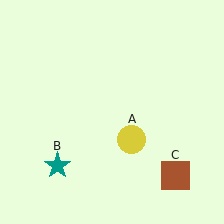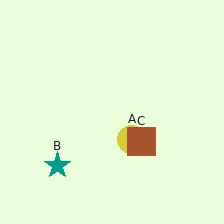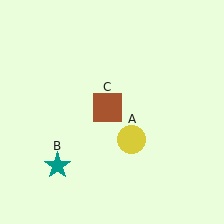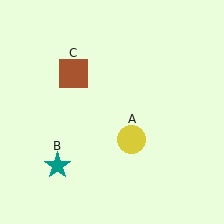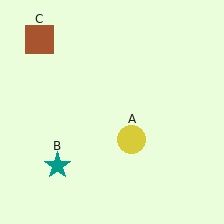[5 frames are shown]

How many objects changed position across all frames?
1 object changed position: brown square (object C).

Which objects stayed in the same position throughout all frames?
Yellow circle (object A) and teal star (object B) remained stationary.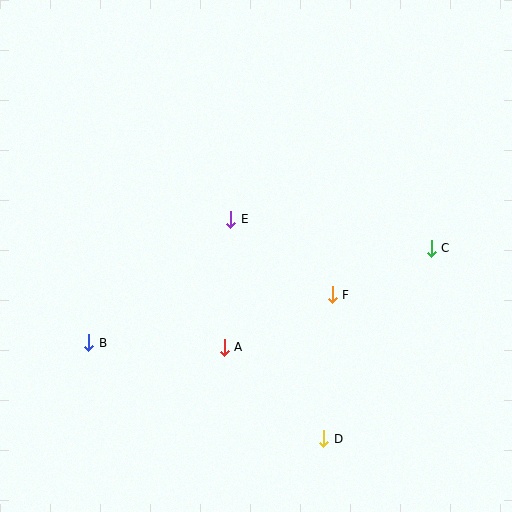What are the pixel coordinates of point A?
Point A is at (224, 347).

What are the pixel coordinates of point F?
Point F is at (332, 295).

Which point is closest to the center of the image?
Point E at (231, 219) is closest to the center.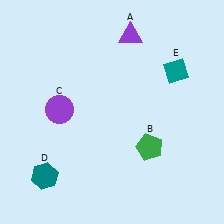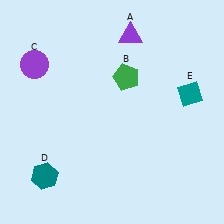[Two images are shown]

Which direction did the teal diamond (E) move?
The teal diamond (E) moved down.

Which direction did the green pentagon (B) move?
The green pentagon (B) moved up.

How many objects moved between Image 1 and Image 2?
3 objects moved between the two images.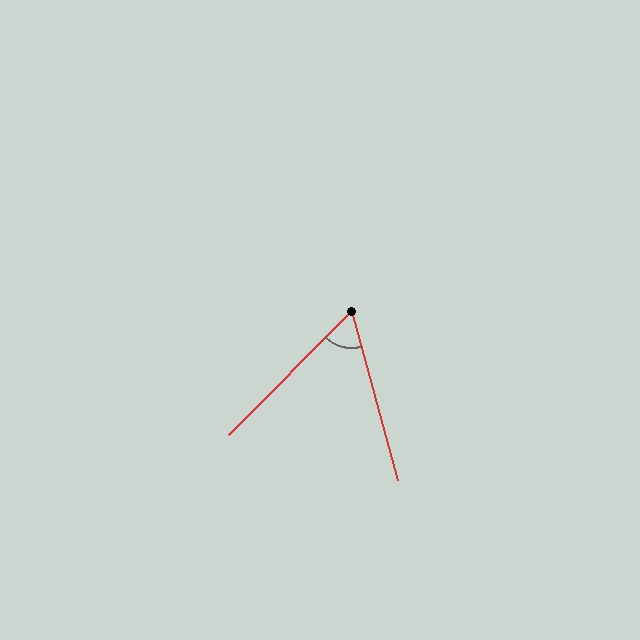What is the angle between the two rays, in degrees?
Approximately 60 degrees.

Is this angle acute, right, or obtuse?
It is acute.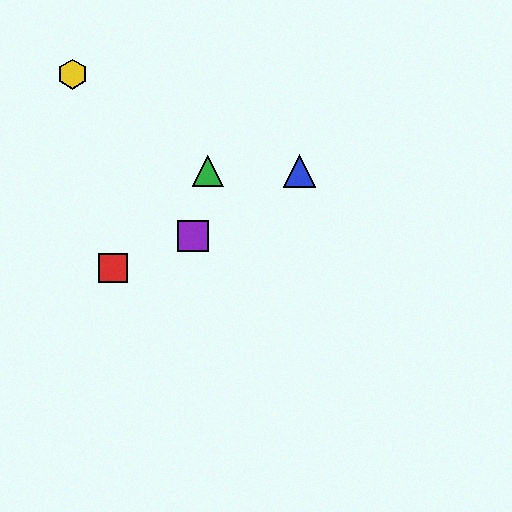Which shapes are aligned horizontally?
The blue triangle, the green triangle are aligned horizontally.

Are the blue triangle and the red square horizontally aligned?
No, the blue triangle is at y≈171 and the red square is at y≈268.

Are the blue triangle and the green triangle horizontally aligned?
Yes, both are at y≈171.